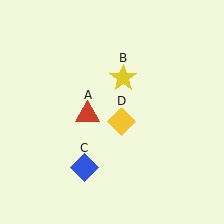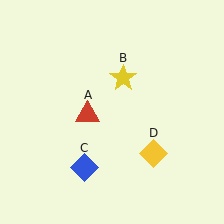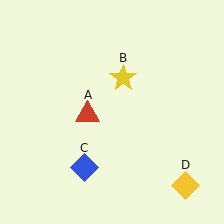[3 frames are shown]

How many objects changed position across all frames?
1 object changed position: yellow diamond (object D).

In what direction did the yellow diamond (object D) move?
The yellow diamond (object D) moved down and to the right.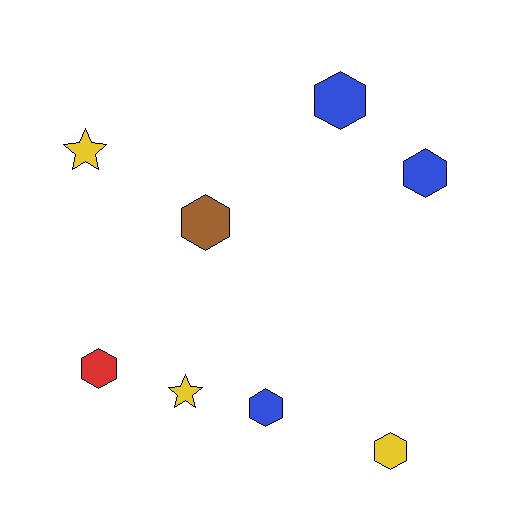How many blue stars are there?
There are no blue stars.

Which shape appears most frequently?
Hexagon, with 6 objects.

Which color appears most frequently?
Blue, with 3 objects.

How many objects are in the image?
There are 8 objects.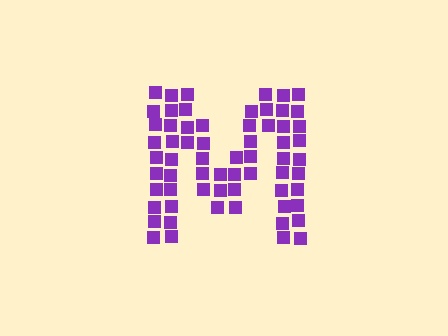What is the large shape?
The large shape is the letter M.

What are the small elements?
The small elements are squares.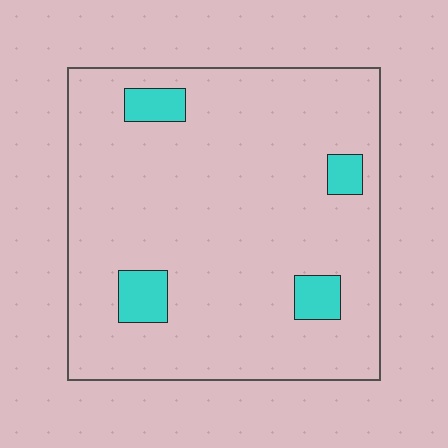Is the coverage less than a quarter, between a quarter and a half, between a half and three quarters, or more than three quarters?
Less than a quarter.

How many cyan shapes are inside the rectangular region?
4.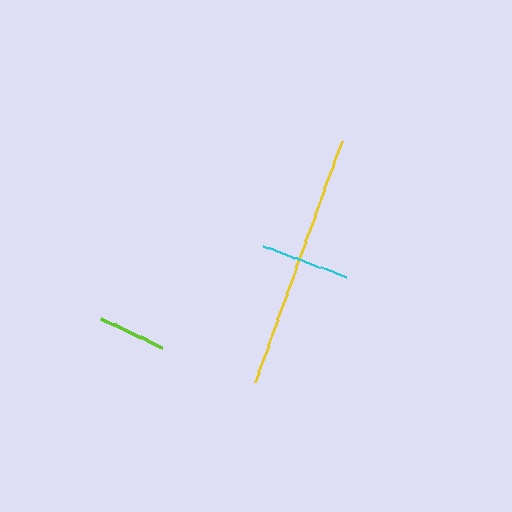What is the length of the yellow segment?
The yellow segment is approximately 257 pixels long.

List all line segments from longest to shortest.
From longest to shortest: yellow, cyan, lime.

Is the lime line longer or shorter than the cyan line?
The cyan line is longer than the lime line.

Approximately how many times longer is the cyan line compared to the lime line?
The cyan line is approximately 1.3 times the length of the lime line.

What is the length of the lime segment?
The lime segment is approximately 68 pixels long.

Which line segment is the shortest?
The lime line is the shortest at approximately 68 pixels.